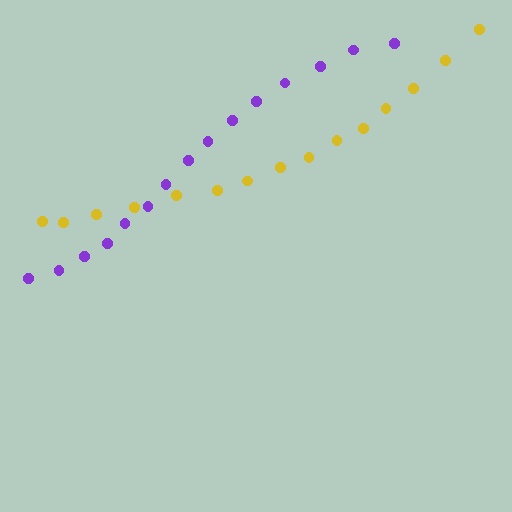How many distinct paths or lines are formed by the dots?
There are 2 distinct paths.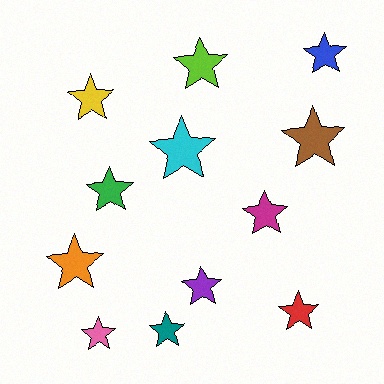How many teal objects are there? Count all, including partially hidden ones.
There is 1 teal object.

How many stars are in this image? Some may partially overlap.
There are 12 stars.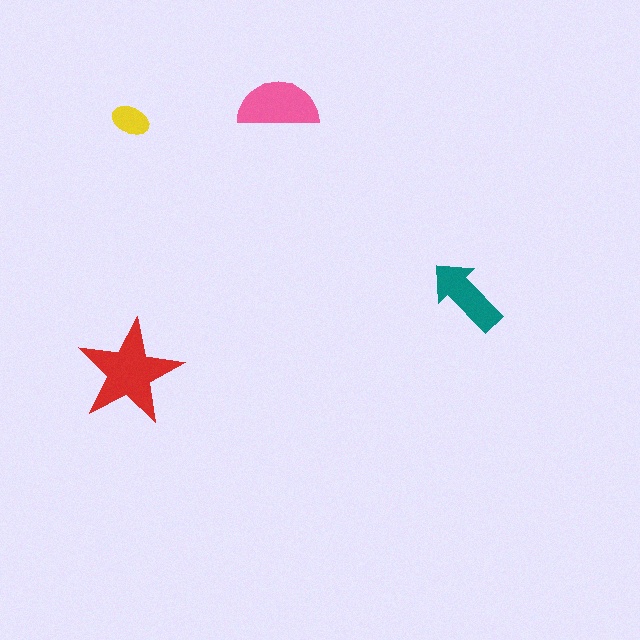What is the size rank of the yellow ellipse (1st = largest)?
4th.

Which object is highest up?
The pink semicircle is topmost.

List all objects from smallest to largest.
The yellow ellipse, the teal arrow, the pink semicircle, the red star.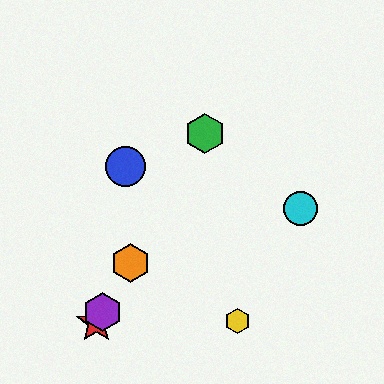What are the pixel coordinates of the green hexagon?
The green hexagon is at (205, 133).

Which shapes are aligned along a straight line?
The red star, the green hexagon, the purple hexagon, the orange hexagon are aligned along a straight line.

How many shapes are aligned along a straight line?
4 shapes (the red star, the green hexagon, the purple hexagon, the orange hexagon) are aligned along a straight line.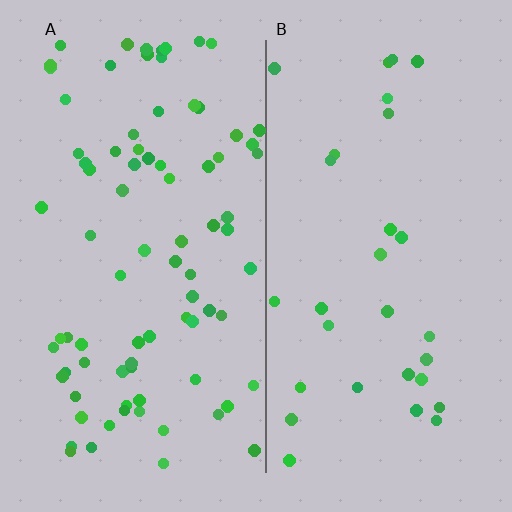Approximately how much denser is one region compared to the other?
Approximately 2.7× — region A over region B.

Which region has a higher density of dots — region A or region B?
A (the left).